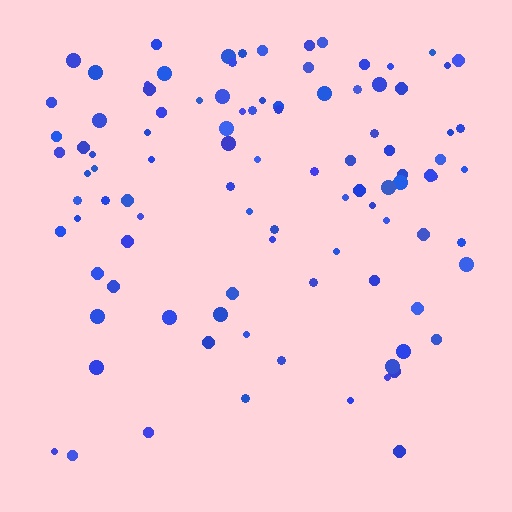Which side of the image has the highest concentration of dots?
The top.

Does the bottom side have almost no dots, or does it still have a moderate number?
Still a moderate number, just noticeably fewer than the top.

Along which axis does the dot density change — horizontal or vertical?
Vertical.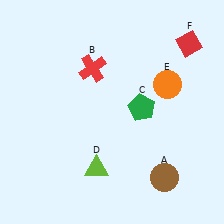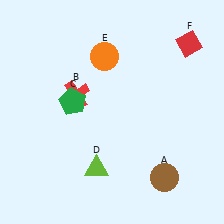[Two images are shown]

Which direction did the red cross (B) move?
The red cross (B) moved down.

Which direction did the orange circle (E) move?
The orange circle (E) moved left.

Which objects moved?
The objects that moved are: the red cross (B), the green pentagon (C), the orange circle (E).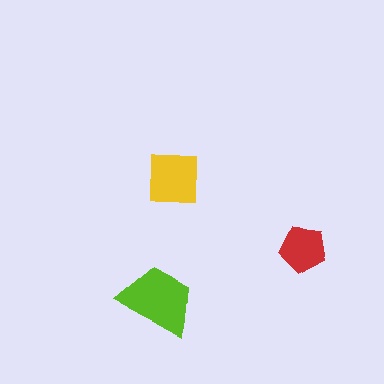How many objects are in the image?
There are 3 objects in the image.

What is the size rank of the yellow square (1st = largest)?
2nd.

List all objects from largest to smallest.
The lime trapezoid, the yellow square, the red pentagon.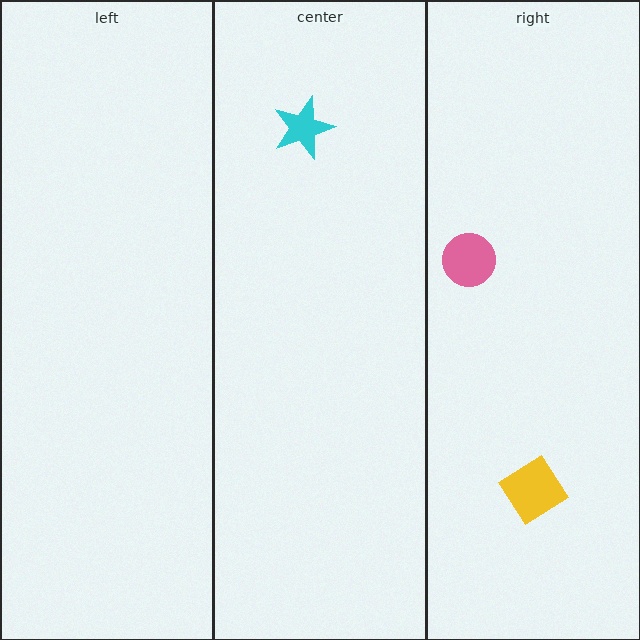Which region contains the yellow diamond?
The right region.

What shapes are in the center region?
The cyan star.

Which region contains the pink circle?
The right region.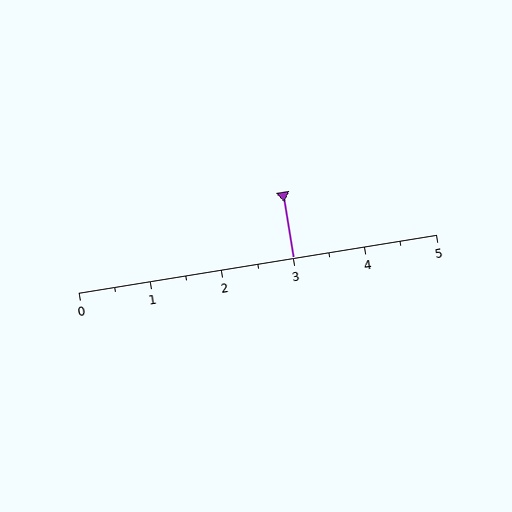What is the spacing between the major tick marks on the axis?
The major ticks are spaced 1 apart.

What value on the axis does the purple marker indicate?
The marker indicates approximately 3.